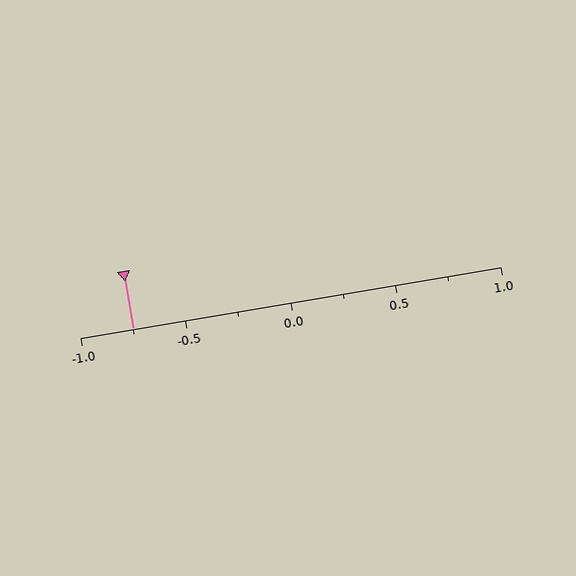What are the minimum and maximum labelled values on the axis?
The axis runs from -1.0 to 1.0.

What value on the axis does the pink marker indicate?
The marker indicates approximately -0.75.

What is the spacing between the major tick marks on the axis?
The major ticks are spaced 0.5 apart.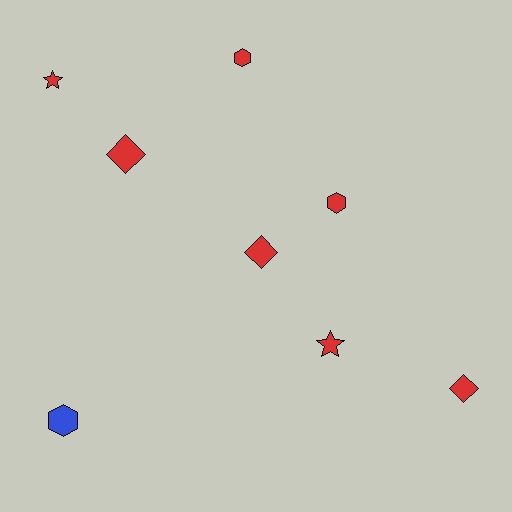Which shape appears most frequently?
Diamond, with 3 objects.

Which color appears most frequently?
Red, with 7 objects.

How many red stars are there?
There are 2 red stars.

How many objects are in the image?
There are 8 objects.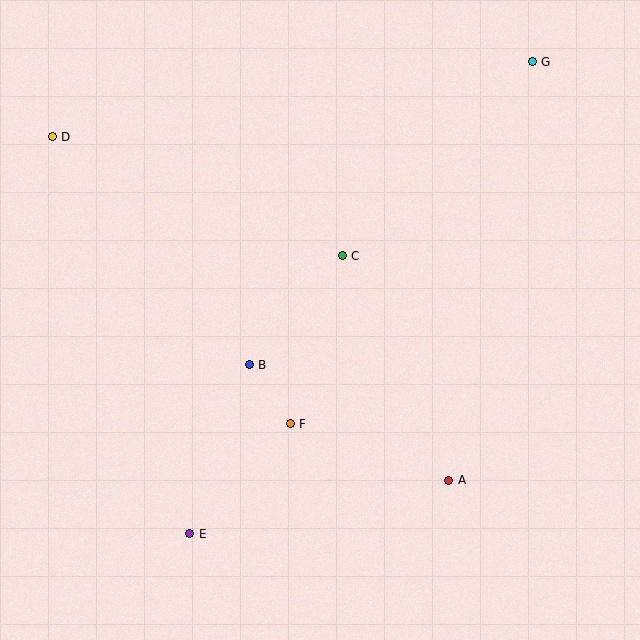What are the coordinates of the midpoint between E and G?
The midpoint between E and G is at (361, 298).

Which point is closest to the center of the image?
Point C at (342, 256) is closest to the center.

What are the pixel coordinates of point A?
Point A is at (449, 480).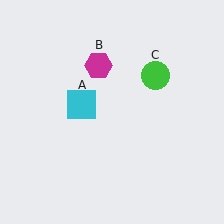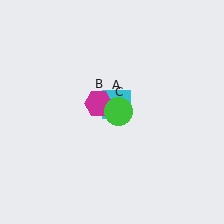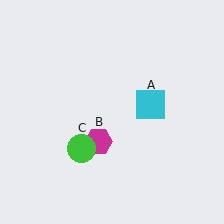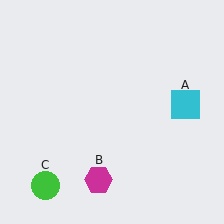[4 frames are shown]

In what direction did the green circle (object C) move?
The green circle (object C) moved down and to the left.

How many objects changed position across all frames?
3 objects changed position: cyan square (object A), magenta hexagon (object B), green circle (object C).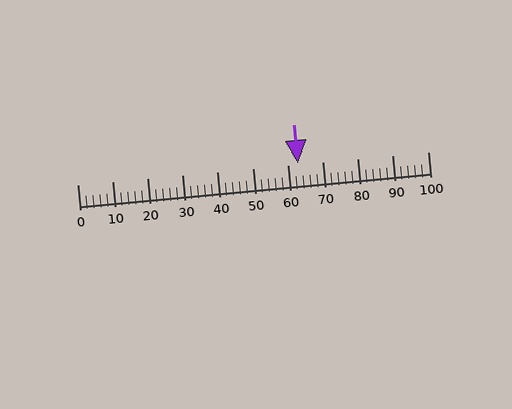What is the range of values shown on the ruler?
The ruler shows values from 0 to 100.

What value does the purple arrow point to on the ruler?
The purple arrow points to approximately 63.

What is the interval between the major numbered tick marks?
The major tick marks are spaced 10 units apart.